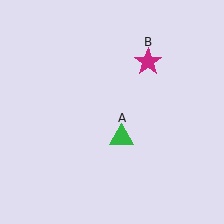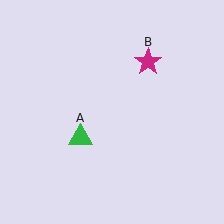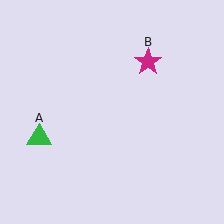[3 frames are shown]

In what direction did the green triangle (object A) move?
The green triangle (object A) moved left.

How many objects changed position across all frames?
1 object changed position: green triangle (object A).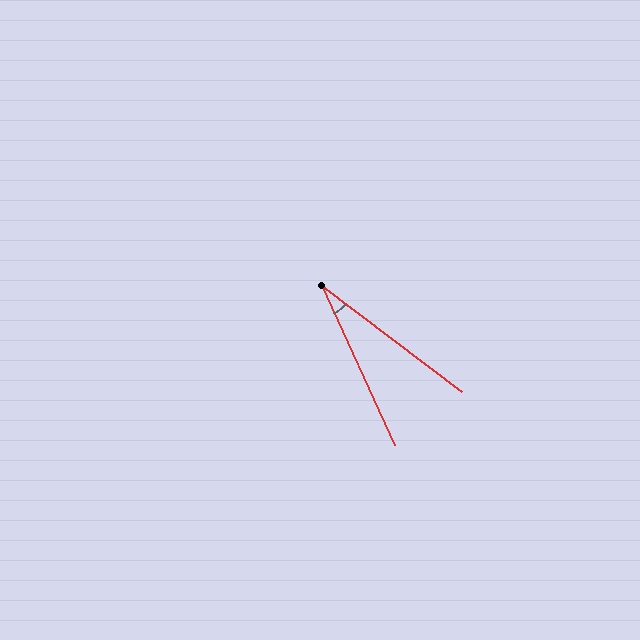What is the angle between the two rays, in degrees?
Approximately 29 degrees.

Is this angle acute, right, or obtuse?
It is acute.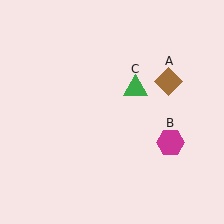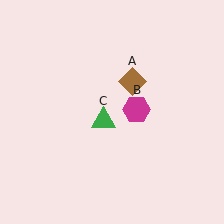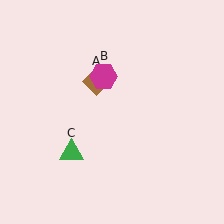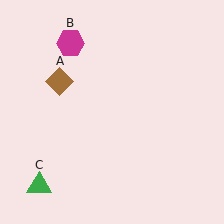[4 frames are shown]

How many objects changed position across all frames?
3 objects changed position: brown diamond (object A), magenta hexagon (object B), green triangle (object C).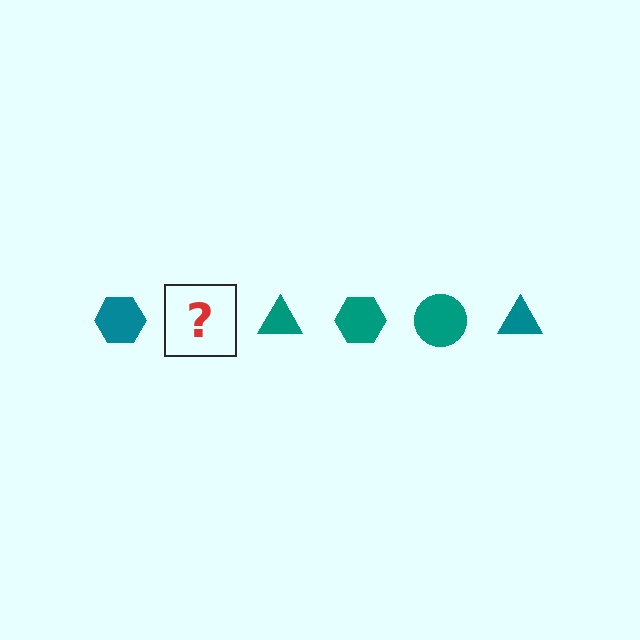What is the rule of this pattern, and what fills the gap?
The rule is that the pattern cycles through hexagon, circle, triangle shapes in teal. The gap should be filled with a teal circle.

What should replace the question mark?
The question mark should be replaced with a teal circle.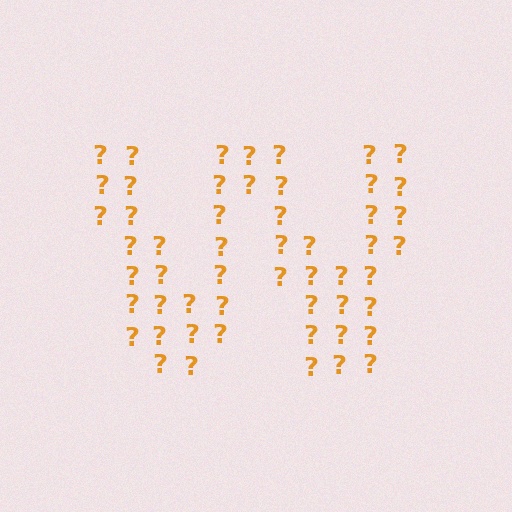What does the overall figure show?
The overall figure shows the letter W.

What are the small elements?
The small elements are question marks.